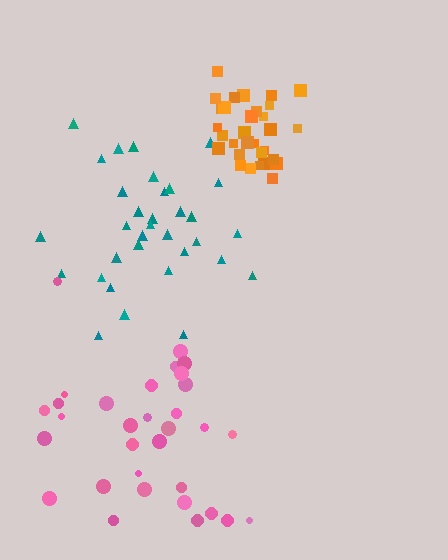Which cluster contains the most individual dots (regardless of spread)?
Teal (34).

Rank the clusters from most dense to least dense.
orange, teal, pink.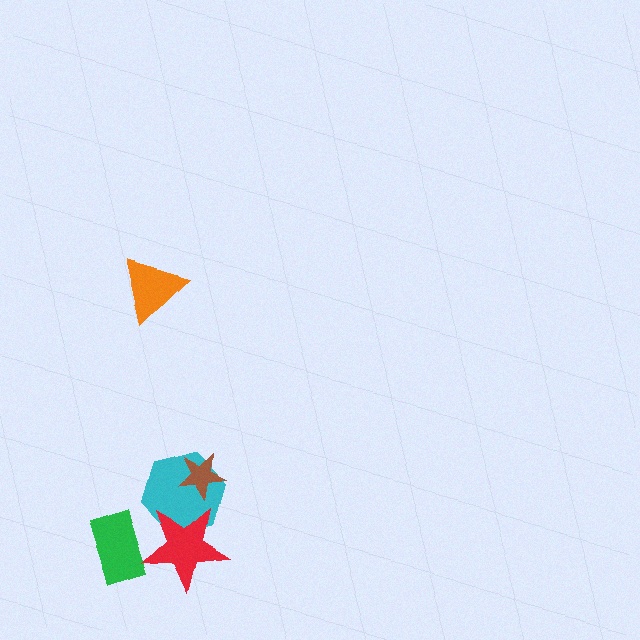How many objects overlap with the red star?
2 objects overlap with the red star.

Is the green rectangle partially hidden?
Yes, it is partially covered by another shape.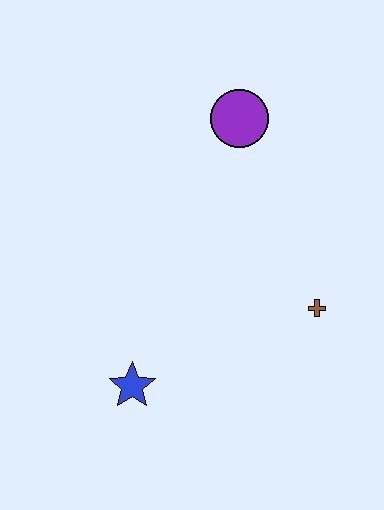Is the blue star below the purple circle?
Yes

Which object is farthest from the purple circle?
The blue star is farthest from the purple circle.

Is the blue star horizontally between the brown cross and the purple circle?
No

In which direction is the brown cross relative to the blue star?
The brown cross is to the right of the blue star.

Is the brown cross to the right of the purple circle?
Yes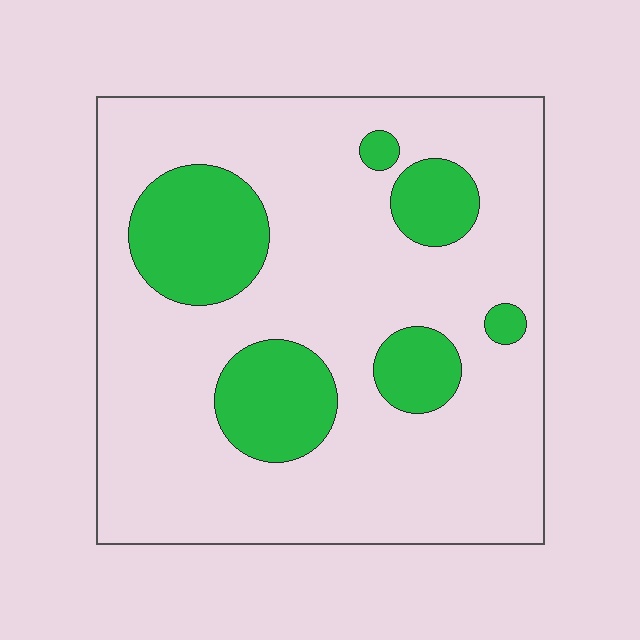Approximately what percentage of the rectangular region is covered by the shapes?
Approximately 20%.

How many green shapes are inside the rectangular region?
6.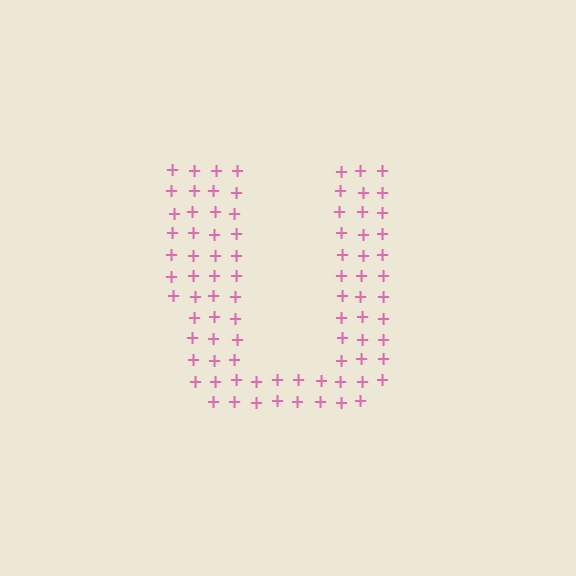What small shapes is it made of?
It is made of small plus signs.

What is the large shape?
The large shape is the letter U.